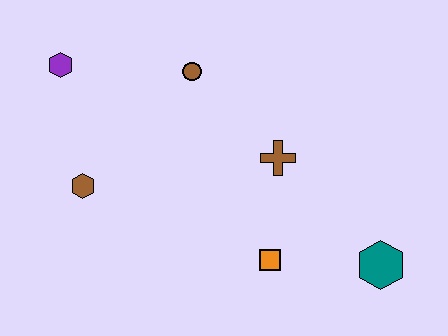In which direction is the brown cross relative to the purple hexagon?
The brown cross is to the right of the purple hexagon.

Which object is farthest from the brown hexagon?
The teal hexagon is farthest from the brown hexagon.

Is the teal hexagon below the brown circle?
Yes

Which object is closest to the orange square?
The brown cross is closest to the orange square.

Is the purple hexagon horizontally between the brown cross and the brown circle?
No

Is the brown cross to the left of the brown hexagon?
No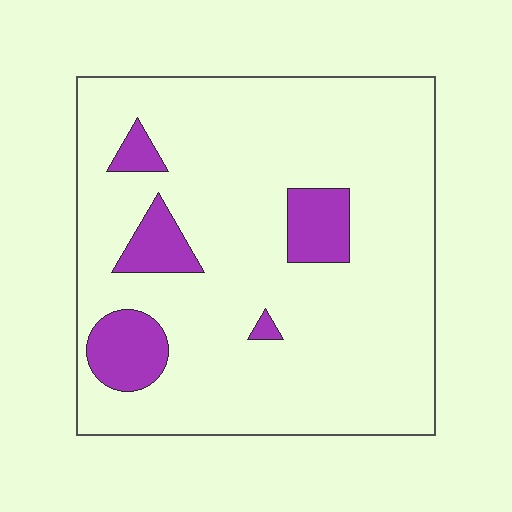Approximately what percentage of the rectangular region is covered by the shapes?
Approximately 15%.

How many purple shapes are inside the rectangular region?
5.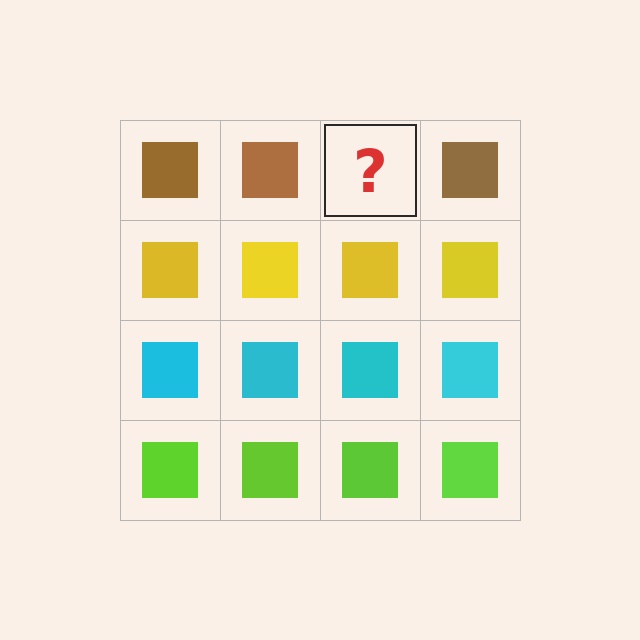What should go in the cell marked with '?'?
The missing cell should contain a brown square.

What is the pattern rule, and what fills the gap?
The rule is that each row has a consistent color. The gap should be filled with a brown square.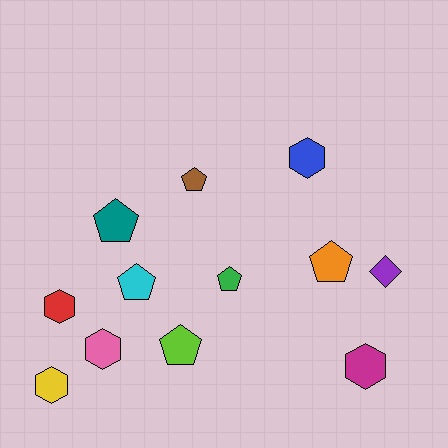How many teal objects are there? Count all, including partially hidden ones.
There is 1 teal object.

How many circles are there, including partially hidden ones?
There are no circles.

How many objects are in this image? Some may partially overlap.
There are 12 objects.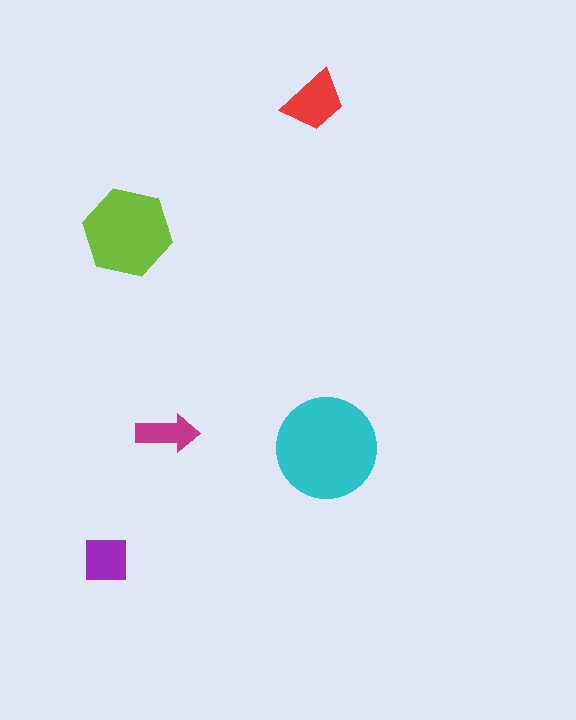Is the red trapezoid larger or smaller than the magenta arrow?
Larger.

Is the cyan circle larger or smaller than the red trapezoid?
Larger.